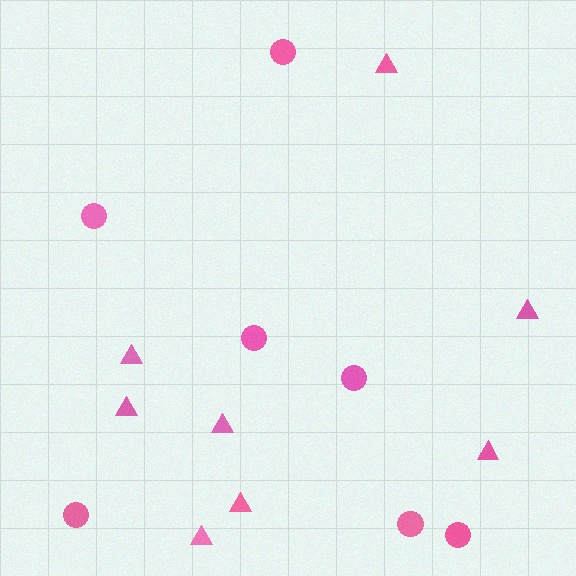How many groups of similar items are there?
There are 2 groups: one group of circles (7) and one group of triangles (8).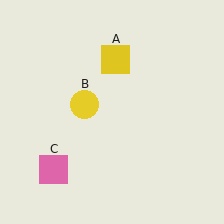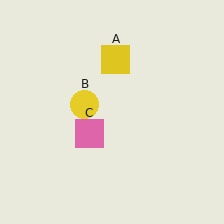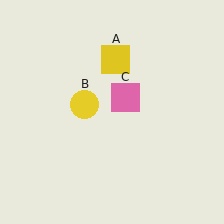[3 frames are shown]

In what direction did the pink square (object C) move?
The pink square (object C) moved up and to the right.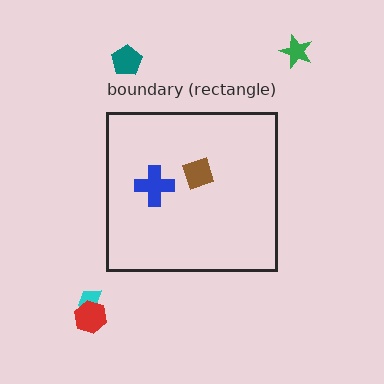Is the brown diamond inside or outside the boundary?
Inside.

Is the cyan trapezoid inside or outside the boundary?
Outside.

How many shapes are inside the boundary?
2 inside, 4 outside.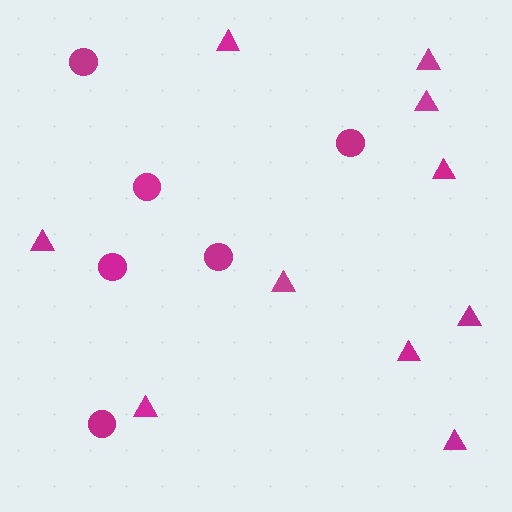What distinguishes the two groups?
There are 2 groups: one group of triangles (10) and one group of circles (6).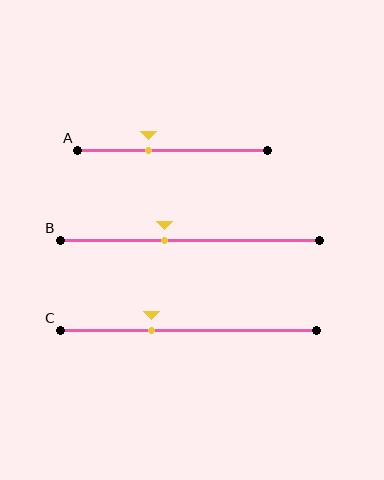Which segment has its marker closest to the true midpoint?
Segment B has its marker closest to the true midpoint.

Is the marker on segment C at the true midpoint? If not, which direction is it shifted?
No, the marker on segment C is shifted to the left by about 14% of the segment length.